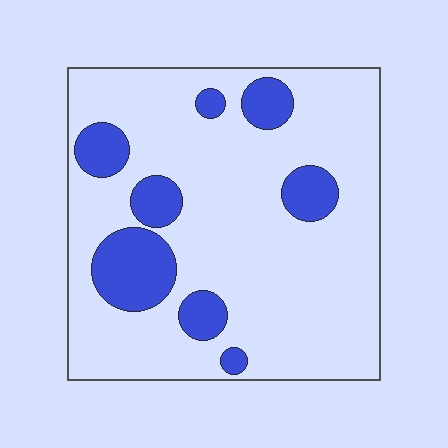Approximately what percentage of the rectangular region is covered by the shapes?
Approximately 20%.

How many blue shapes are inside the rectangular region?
8.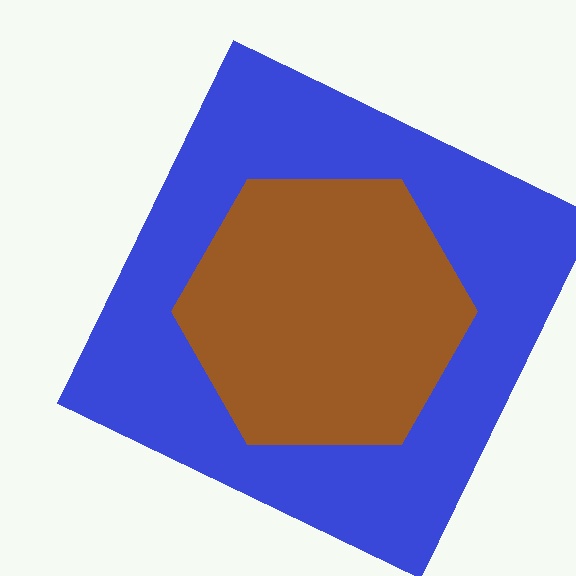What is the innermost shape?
The brown hexagon.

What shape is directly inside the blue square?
The brown hexagon.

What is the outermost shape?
The blue square.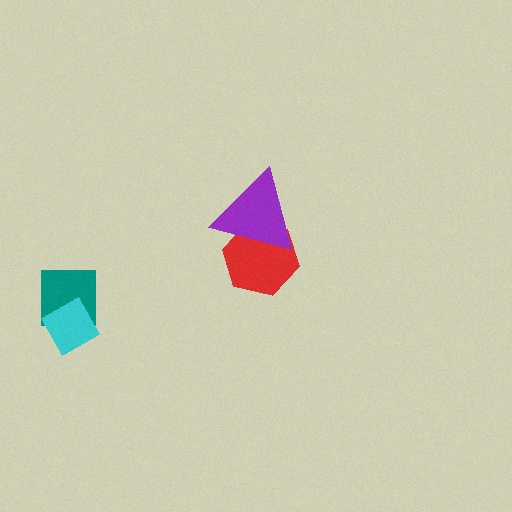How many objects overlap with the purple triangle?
1 object overlaps with the purple triangle.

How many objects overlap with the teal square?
1 object overlaps with the teal square.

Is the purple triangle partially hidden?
No, no other shape covers it.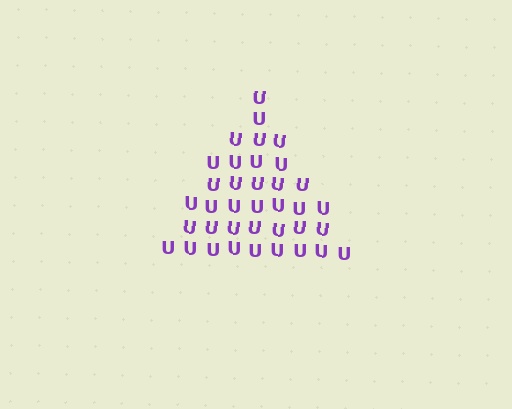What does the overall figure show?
The overall figure shows a triangle.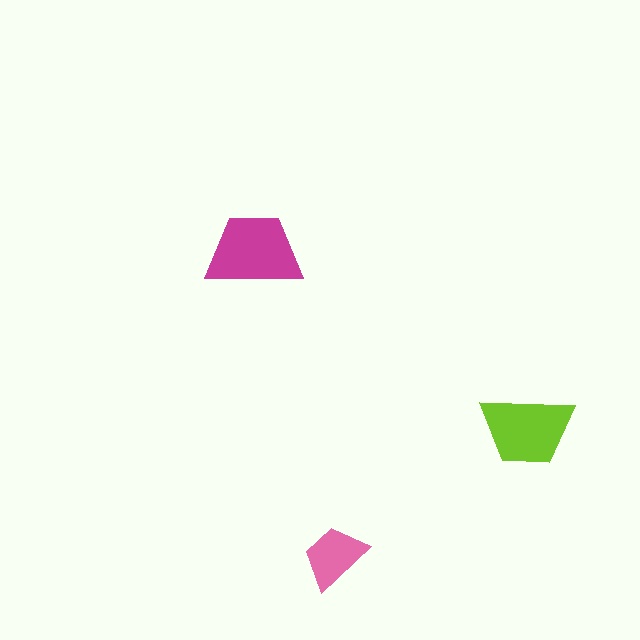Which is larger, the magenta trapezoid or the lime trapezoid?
The magenta one.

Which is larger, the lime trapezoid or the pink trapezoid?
The lime one.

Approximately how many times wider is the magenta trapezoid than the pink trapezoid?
About 1.5 times wider.